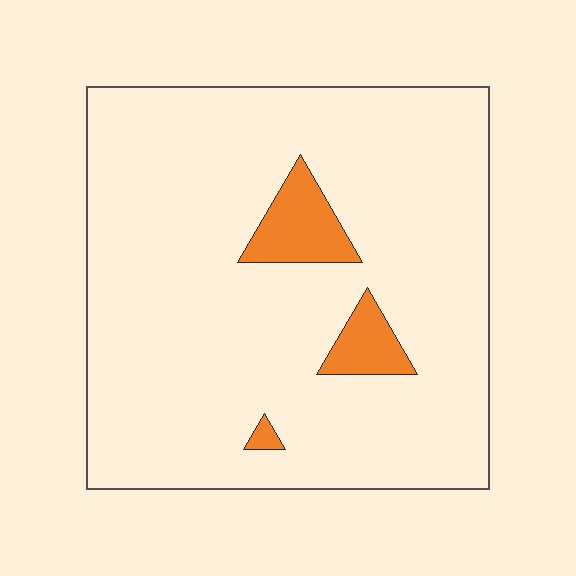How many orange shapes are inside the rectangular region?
3.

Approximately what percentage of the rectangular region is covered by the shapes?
Approximately 10%.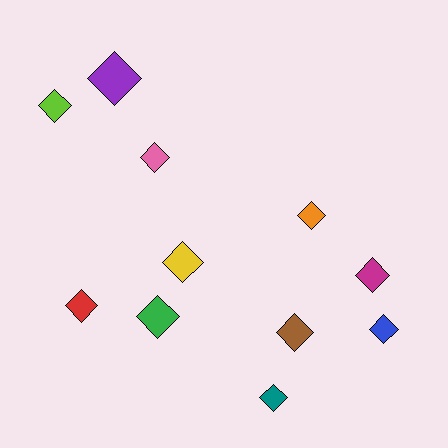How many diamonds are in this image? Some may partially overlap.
There are 11 diamonds.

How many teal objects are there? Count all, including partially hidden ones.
There is 1 teal object.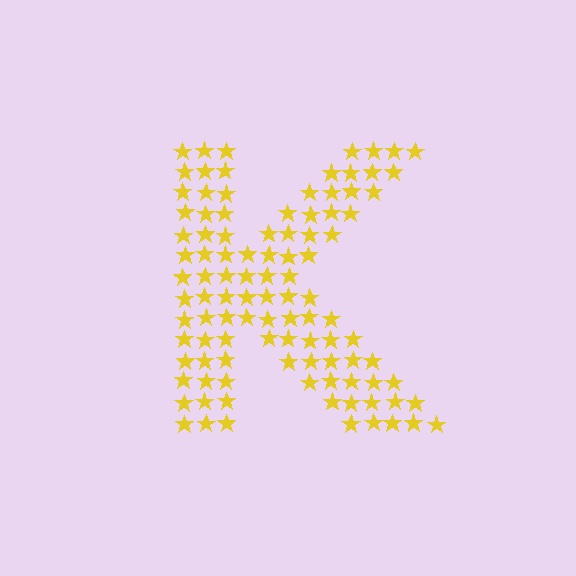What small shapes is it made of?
It is made of small stars.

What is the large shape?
The large shape is the letter K.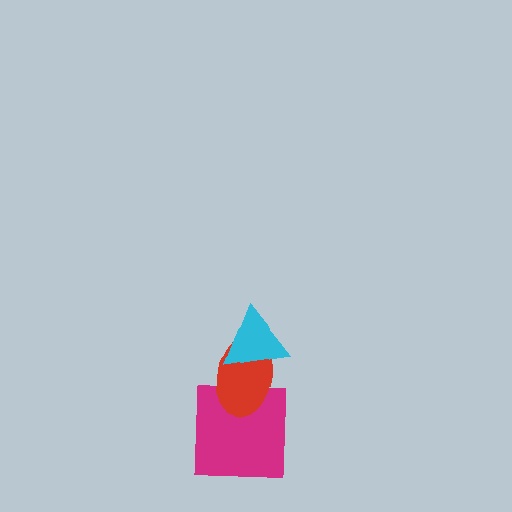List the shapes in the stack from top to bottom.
From top to bottom: the cyan triangle, the red ellipse, the magenta square.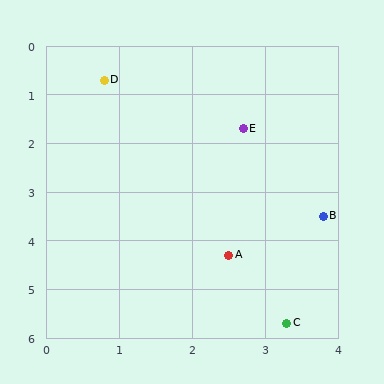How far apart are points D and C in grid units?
Points D and C are about 5.6 grid units apart.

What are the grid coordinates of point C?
Point C is at approximately (3.3, 5.7).